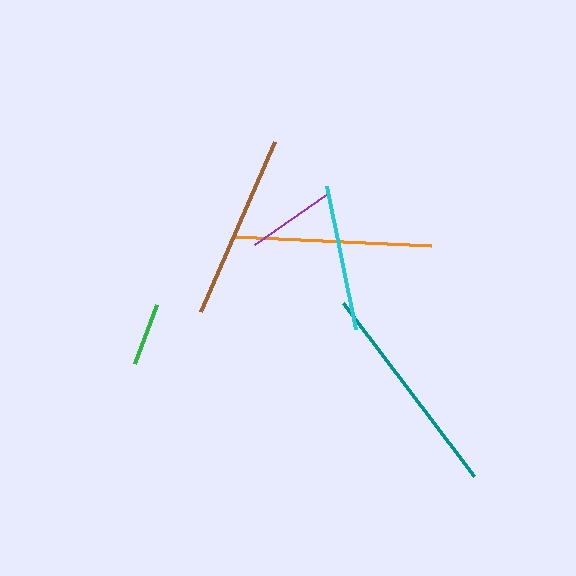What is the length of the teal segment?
The teal segment is approximately 217 pixels long.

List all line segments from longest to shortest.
From longest to shortest: teal, orange, brown, cyan, purple, green.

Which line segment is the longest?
The teal line is the longest at approximately 217 pixels.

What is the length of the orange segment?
The orange segment is approximately 197 pixels long.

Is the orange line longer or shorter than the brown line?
The orange line is longer than the brown line.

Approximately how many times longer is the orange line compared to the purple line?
The orange line is approximately 2.2 times the length of the purple line.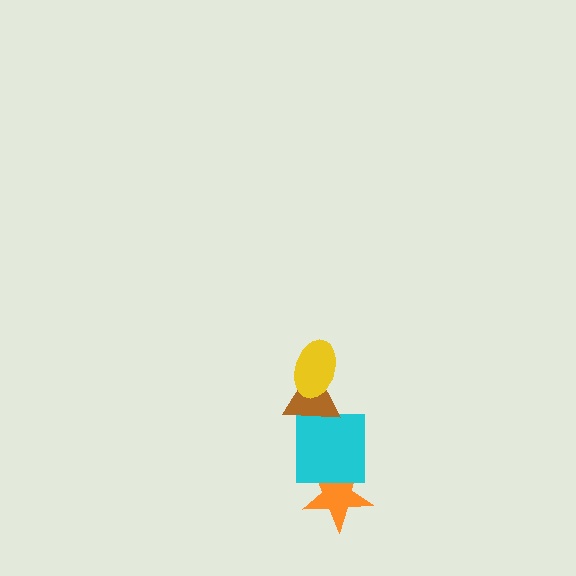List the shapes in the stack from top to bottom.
From top to bottom: the yellow ellipse, the brown triangle, the cyan square, the orange star.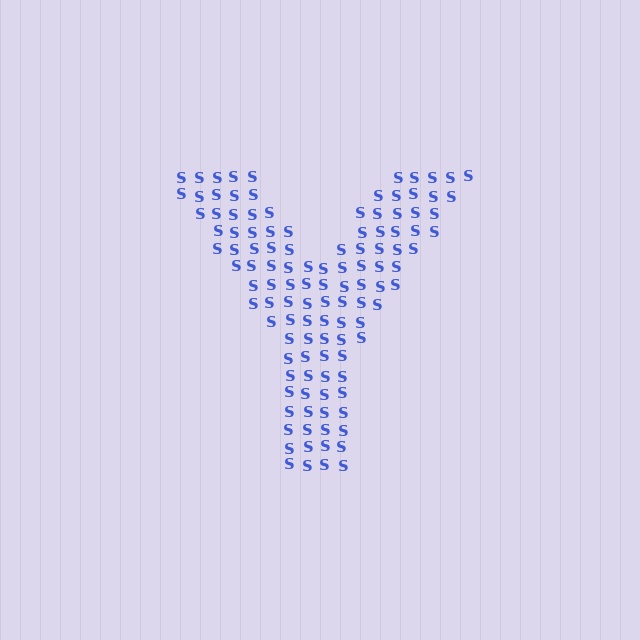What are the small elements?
The small elements are letter S's.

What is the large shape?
The large shape is the letter Y.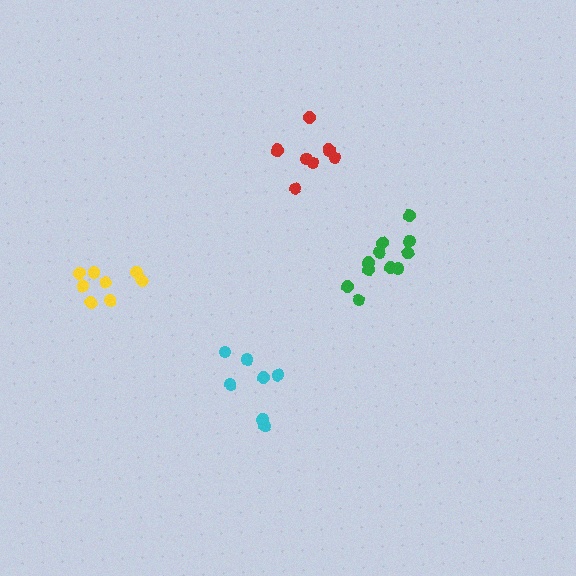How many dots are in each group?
Group 1: 9 dots, Group 2: 11 dots, Group 3: 8 dots, Group 4: 7 dots (35 total).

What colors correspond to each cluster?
The clusters are colored: red, green, yellow, cyan.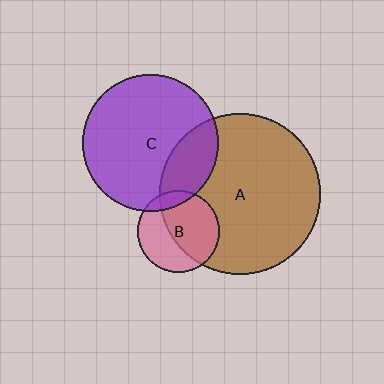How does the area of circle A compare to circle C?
Approximately 1.4 times.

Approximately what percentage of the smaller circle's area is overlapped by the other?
Approximately 25%.